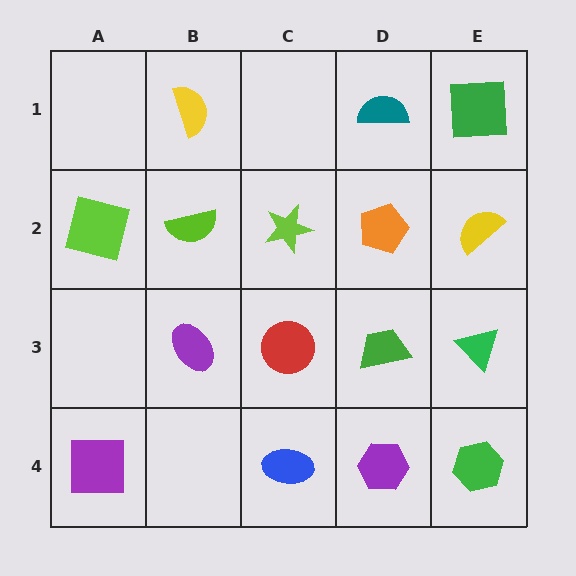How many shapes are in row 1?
3 shapes.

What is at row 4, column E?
A green hexagon.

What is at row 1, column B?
A yellow semicircle.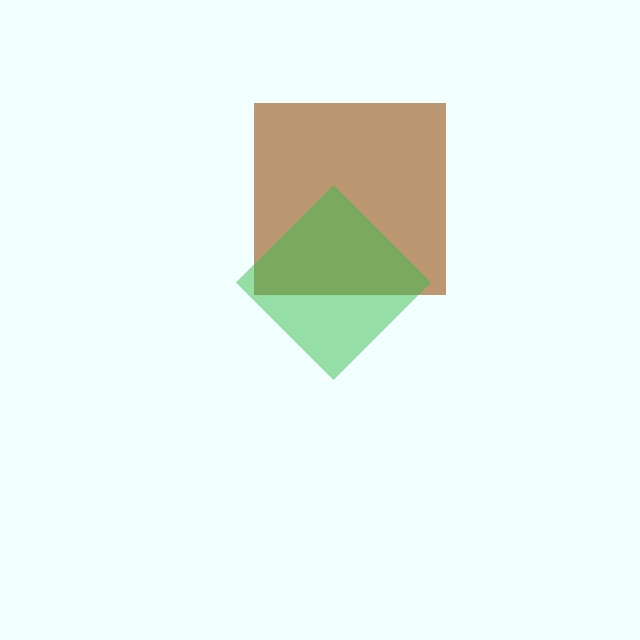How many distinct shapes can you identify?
There are 2 distinct shapes: a brown square, a green diamond.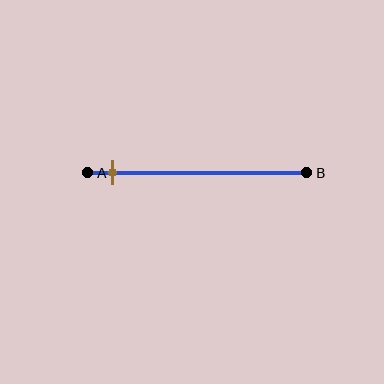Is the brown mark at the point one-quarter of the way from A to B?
No, the mark is at about 10% from A, not at the 25% one-quarter point.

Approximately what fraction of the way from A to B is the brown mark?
The brown mark is approximately 10% of the way from A to B.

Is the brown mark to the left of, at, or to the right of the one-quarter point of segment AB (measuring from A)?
The brown mark is to the left of the one-quarter point of segment AB.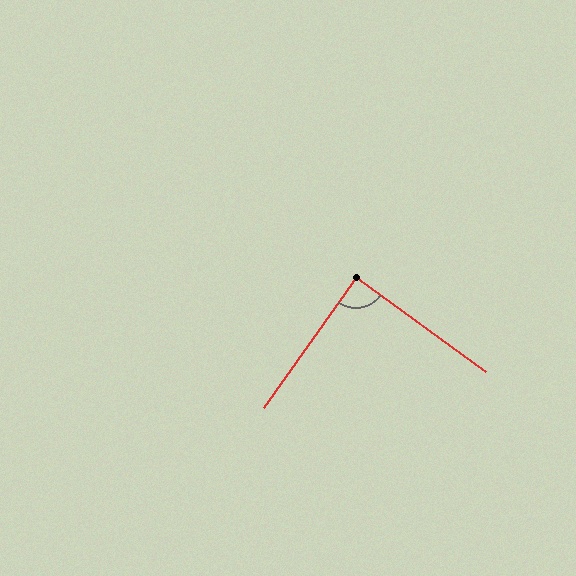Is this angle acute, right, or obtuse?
It is approximately a right angle.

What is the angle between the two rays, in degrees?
Approximately 89 degrees.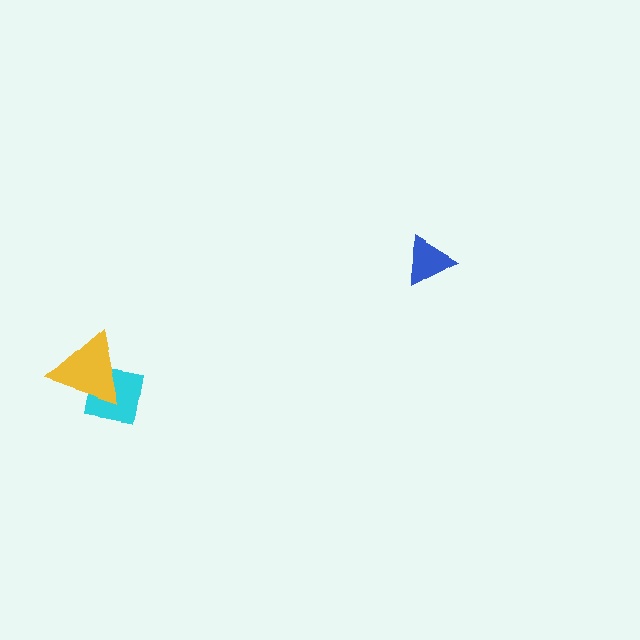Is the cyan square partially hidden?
Yes, it is partially covered by another shape.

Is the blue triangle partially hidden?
No, no other shape covers it.